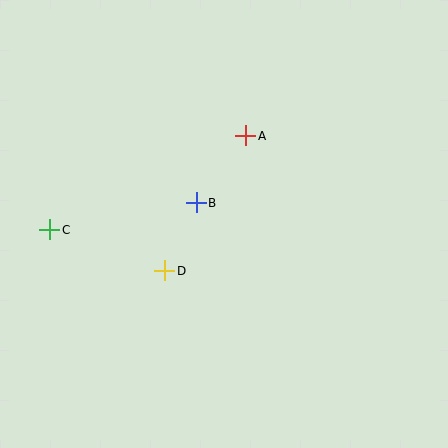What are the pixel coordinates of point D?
Point D is at (165, 271).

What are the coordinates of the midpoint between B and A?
The midpoint between B and A is at (221, 169).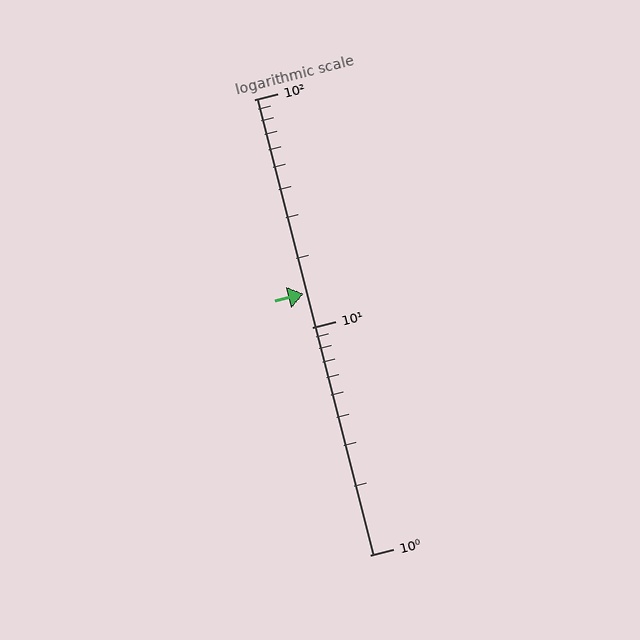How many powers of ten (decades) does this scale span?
The scale spans 2 decades, from 1 to 100.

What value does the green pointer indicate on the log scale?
The pointer indicates approximately 14.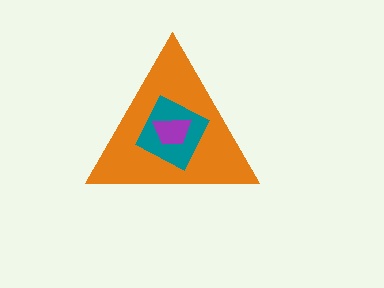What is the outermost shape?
The orange triangle.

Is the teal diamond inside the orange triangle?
Yes.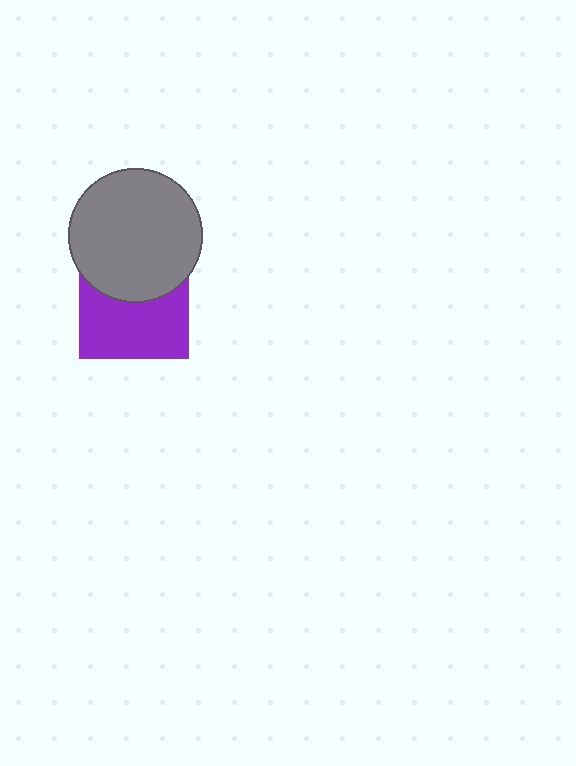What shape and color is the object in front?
The object in front is a gray circle.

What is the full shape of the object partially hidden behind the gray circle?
The partially hidden object is a purple square.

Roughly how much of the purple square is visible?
About half of it is visible (roughly 59%).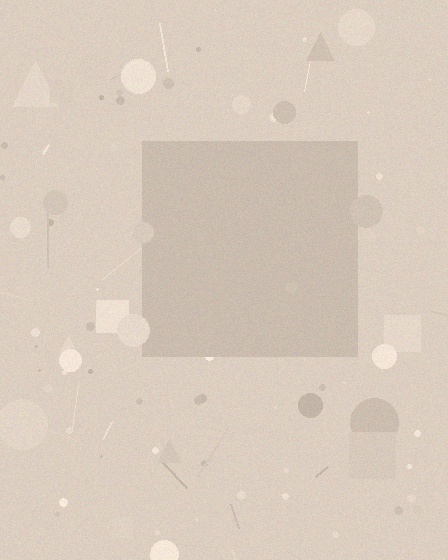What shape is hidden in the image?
A square is hidden in the image.